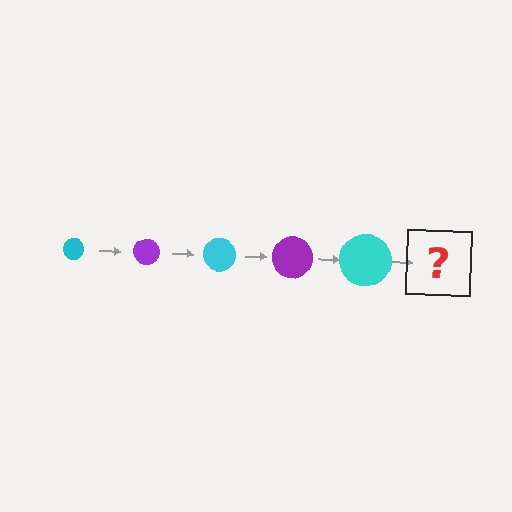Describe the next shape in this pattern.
It should be a purple circle, larger than the previous one.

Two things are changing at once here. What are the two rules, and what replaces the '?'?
The two rules are that the circle grows larger each step and the color cycles through cyan and purple. The '?' should be a purple circle, larger than the previous one.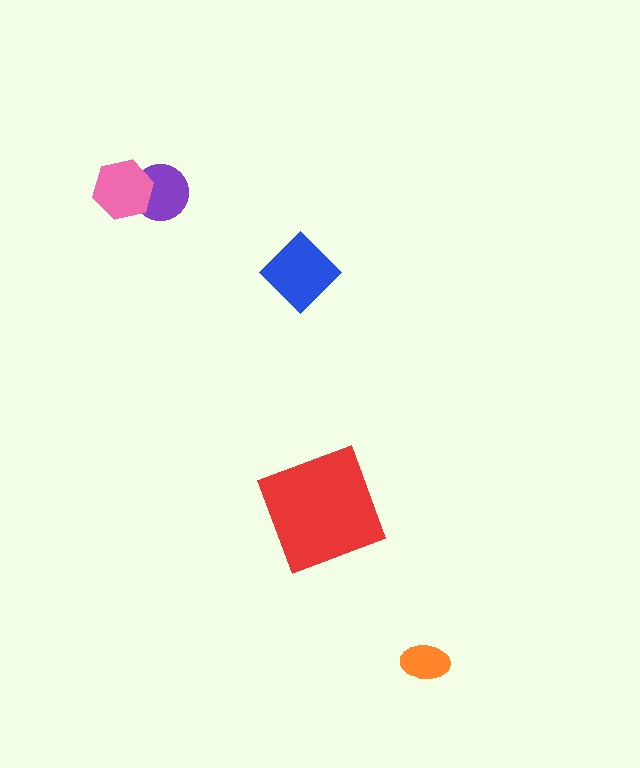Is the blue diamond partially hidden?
No, no other shape covers it.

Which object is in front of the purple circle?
The pink hexagon is in front of the purple circle.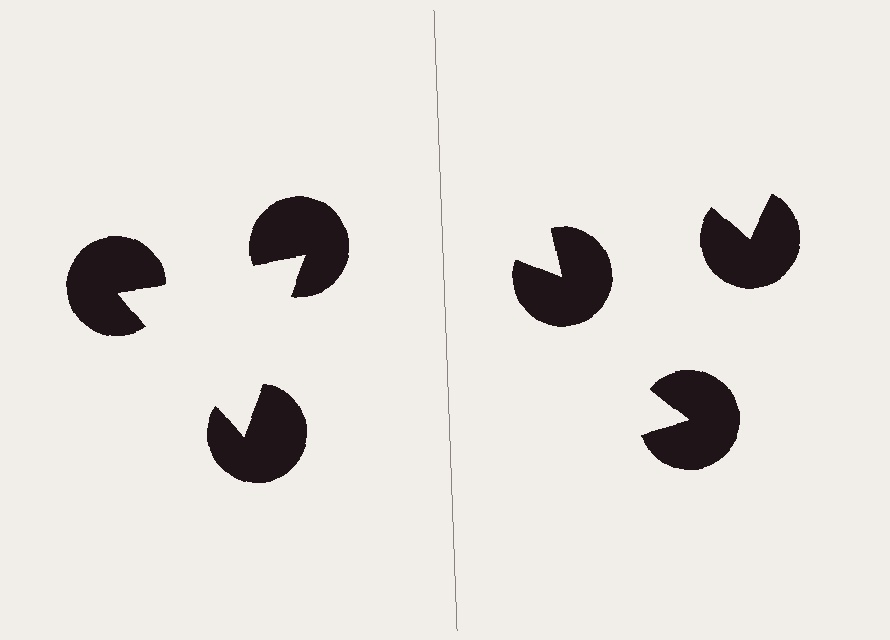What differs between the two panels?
The pac-man discs are positioned identically on both sides; only the wedge orientations differ. On the left they align to a triangle; on the right they are misaligned.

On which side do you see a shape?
An illusory triangle appears on the left side. On the right side the wedge cuts are rotated, so no coherent shape forms.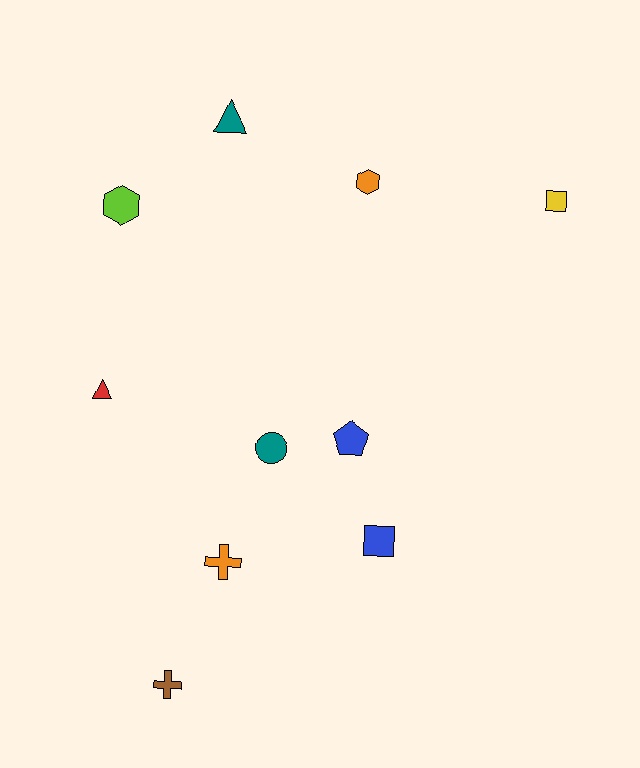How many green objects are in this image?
There are no green objects.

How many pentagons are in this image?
There is 1 pentagon.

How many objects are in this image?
There are 10 objects.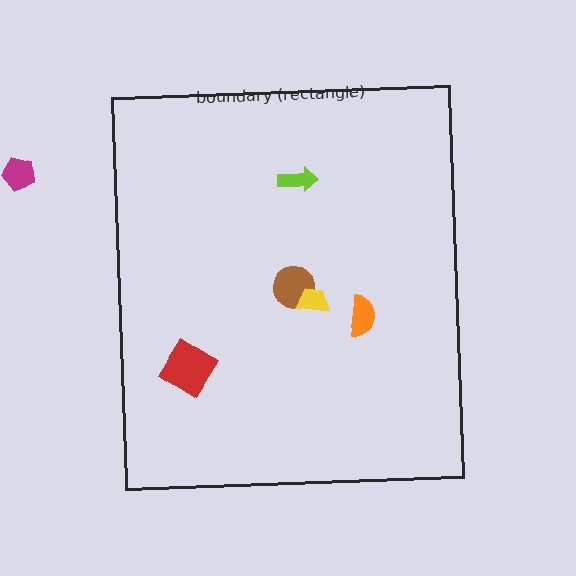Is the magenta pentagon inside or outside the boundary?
Outside.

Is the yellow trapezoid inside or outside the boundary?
Inside.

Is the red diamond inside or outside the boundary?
Inside.